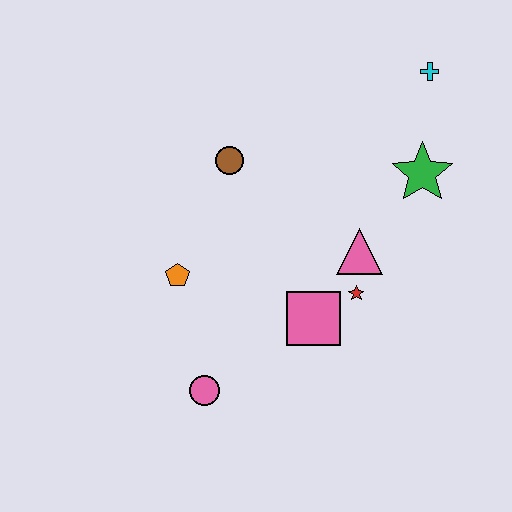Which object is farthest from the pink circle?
The cyan cross is farthest from the pink circle.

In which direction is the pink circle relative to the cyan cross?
The pink circle is below the cyan cross.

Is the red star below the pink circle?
No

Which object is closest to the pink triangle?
The red star is closest to the pink triangle.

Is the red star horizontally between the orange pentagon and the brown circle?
No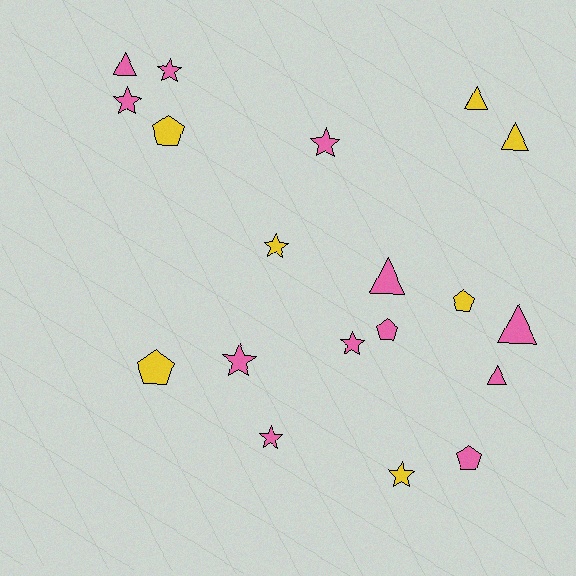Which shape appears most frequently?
Star, with 8 objects.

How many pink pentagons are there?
There are 2 pink pentagons.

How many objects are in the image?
There are 19 objects.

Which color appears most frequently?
Pink, with 12 objects.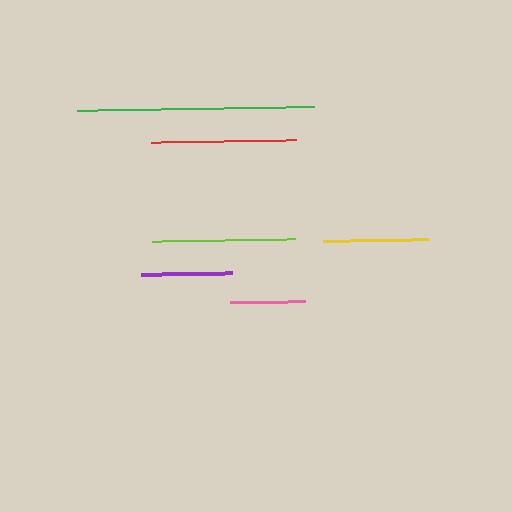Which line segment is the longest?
The green line is the longest at approximately 237 pixels.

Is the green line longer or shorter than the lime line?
The green line is longer than the lime line.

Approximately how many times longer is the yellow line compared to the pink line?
The yellow line is approximately 1.4 times the length of the pink line.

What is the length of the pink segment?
The pink segment is approximately 75 pixels long.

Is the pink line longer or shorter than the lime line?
The lime line is longer than the pink line.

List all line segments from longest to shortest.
From longest to shortest: green, red, lime, yellow, purple, pink.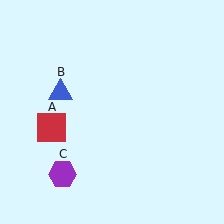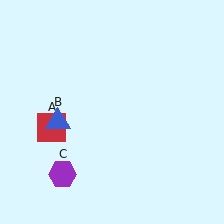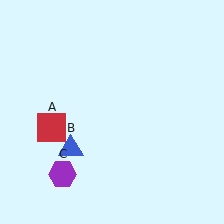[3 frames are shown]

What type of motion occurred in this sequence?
The blue triangle (object B) rotated counterclockwise around the center of the scene.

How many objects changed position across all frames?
1 object changed position: blue triangle (object B).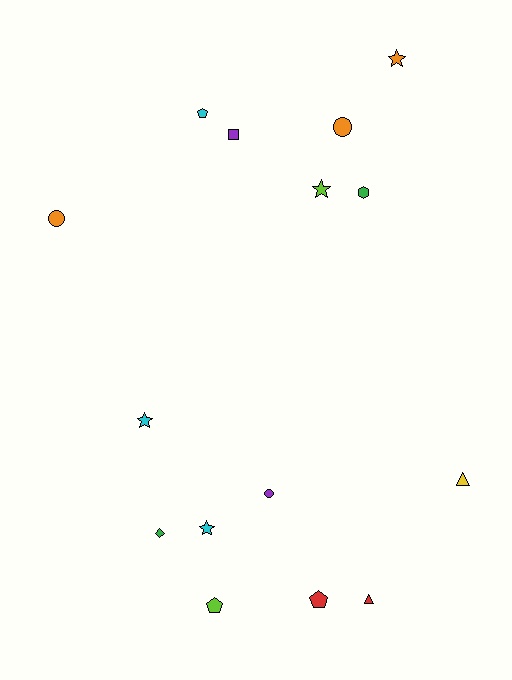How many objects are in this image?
There are 15 objects.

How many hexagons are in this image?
There is 1 hexagon.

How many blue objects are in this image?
There are no blue objects.